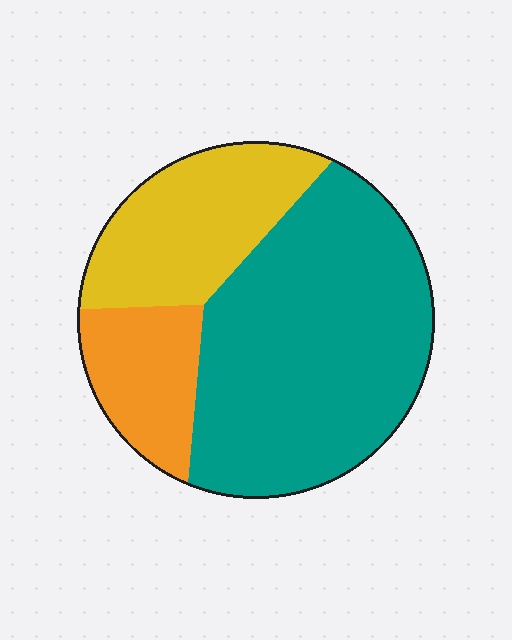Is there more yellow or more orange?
Yellow.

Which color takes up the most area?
Teal, at roughly 60%.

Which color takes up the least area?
Orange, at roughly 15%.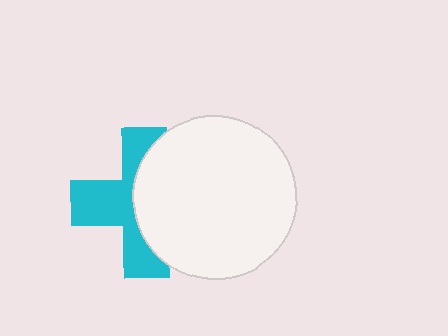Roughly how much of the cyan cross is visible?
About half of it is visible (roughly 51%).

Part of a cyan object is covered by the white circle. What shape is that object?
It is a cross.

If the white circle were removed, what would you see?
You would see the complete cyan cross.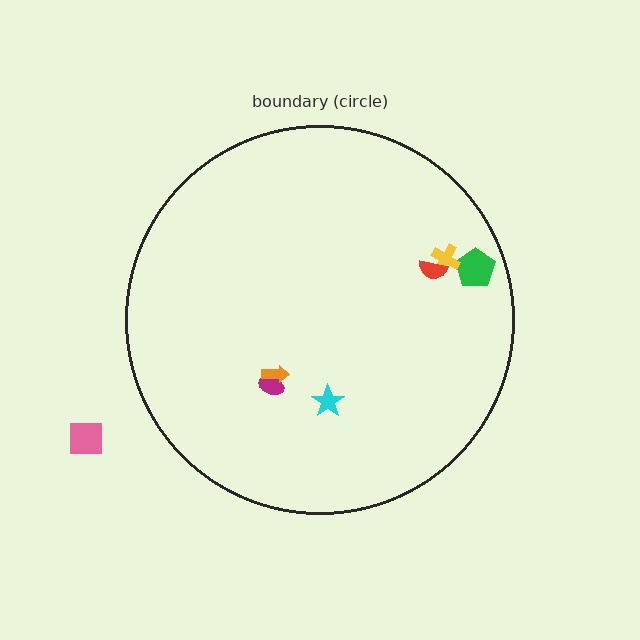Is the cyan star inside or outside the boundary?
Inside.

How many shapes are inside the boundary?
6 inside, 1 outside.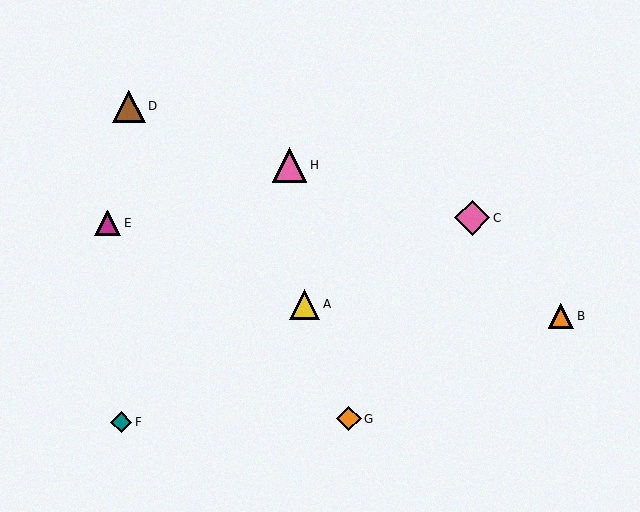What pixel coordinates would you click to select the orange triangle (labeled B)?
Click at (561, 316) to select the orange triangle B.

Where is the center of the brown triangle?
The center of the brown triangle is at (129, 106).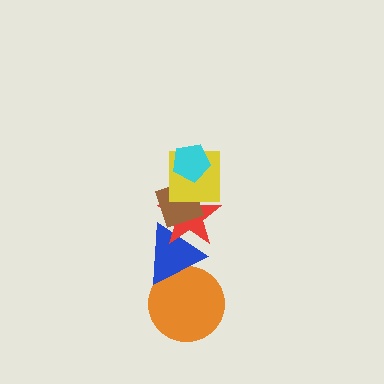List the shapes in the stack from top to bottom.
From top to bottom: the cyan pentagon, the yellow square, the brown diamond, the red star, the blue triangle, the orange circle.